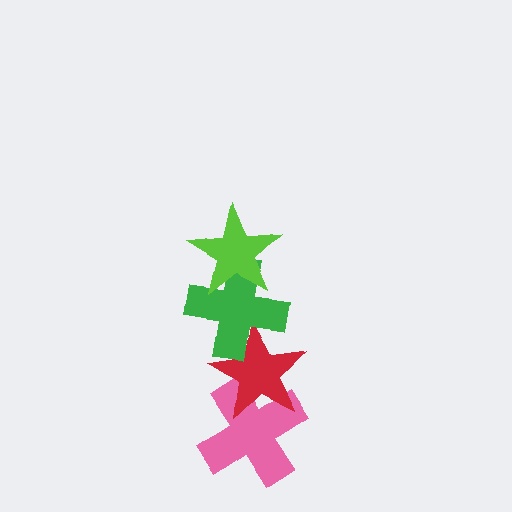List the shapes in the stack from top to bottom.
From top to bottom: the lime star, the green cross, the red star, the pink cross.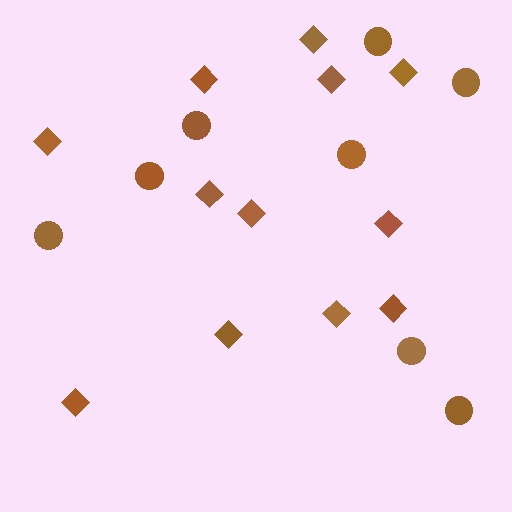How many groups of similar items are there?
There are 2 groups: one group of circles (8) and one group of diamonds (12).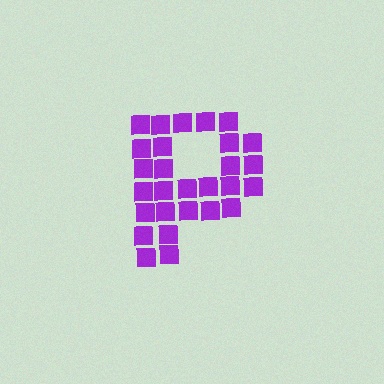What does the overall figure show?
The overall figure shows the letter P.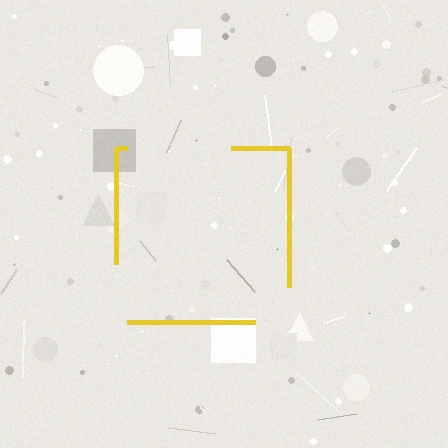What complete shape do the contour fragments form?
The contour fragments form a square.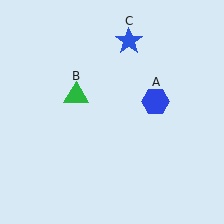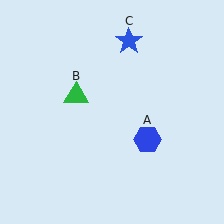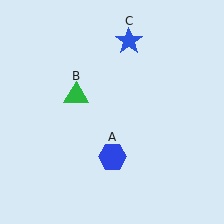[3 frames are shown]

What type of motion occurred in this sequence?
The blue hexagon (object A) rotated clockwise around the center of the scene.